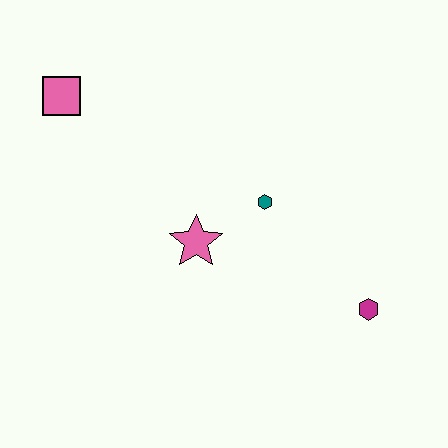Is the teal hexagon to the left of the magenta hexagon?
Yes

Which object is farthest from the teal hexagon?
The pink square is farthest from the teal hexagon.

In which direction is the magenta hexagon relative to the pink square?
The magenta hexagon is to the right of the pink square.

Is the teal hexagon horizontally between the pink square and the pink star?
No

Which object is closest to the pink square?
The pink star is closest to the pink square.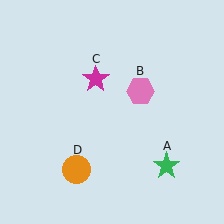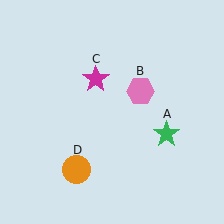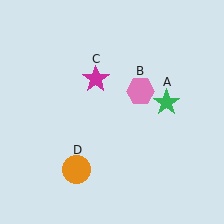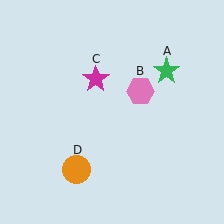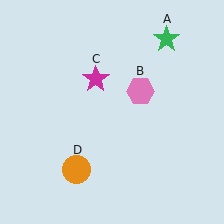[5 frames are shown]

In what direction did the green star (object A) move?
The green star (object A) moved up.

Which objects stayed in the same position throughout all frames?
Pink hexagon (object B) and magenta star (object C) and orange circle (object D) remained stationary.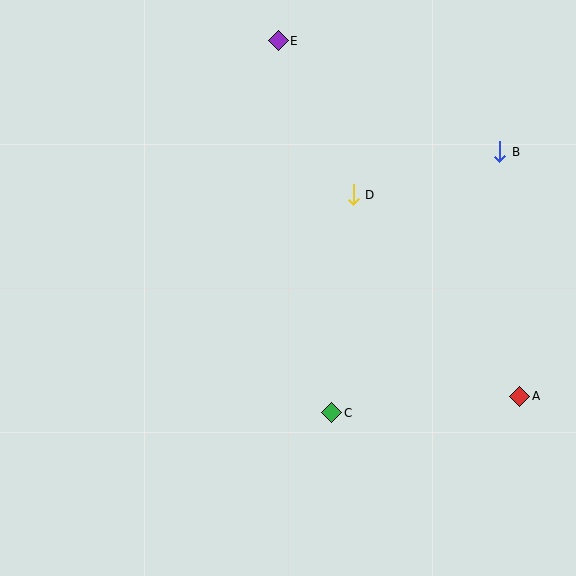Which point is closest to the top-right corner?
Point B is closest to the top-right corner.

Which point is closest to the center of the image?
Point D at (353, 195) is closest to the center.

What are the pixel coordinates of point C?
Point C is at (332, 413).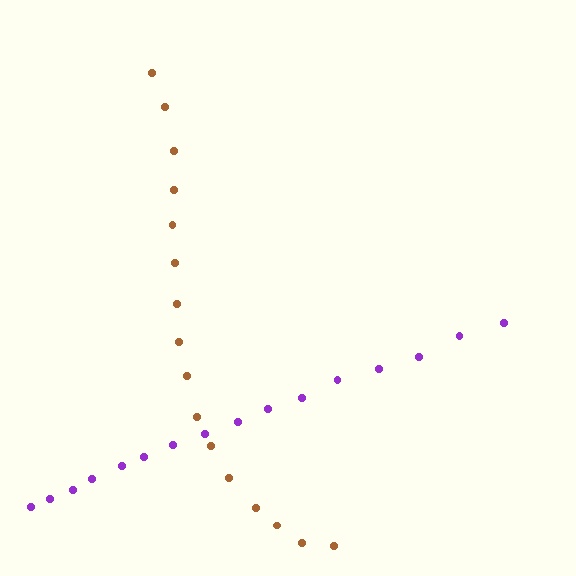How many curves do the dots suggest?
There are 2 distinct paths.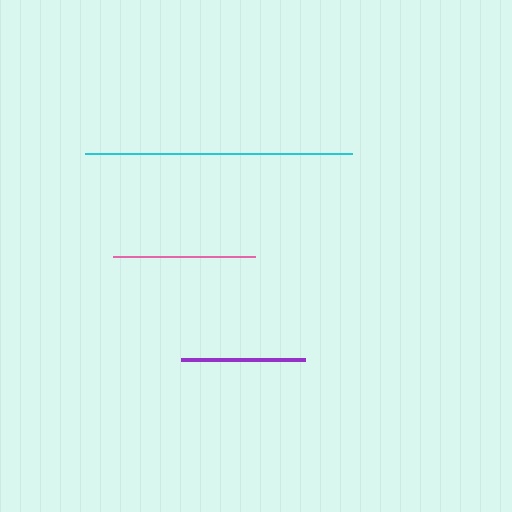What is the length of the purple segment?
The purple segment is approximately 124 pixels long.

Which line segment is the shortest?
The purple line is the shortest at approximately 124 pixels.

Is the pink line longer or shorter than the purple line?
The pink line is longer than the purple line.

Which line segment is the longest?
The cyan line is the longest at approximately 267 pixels.